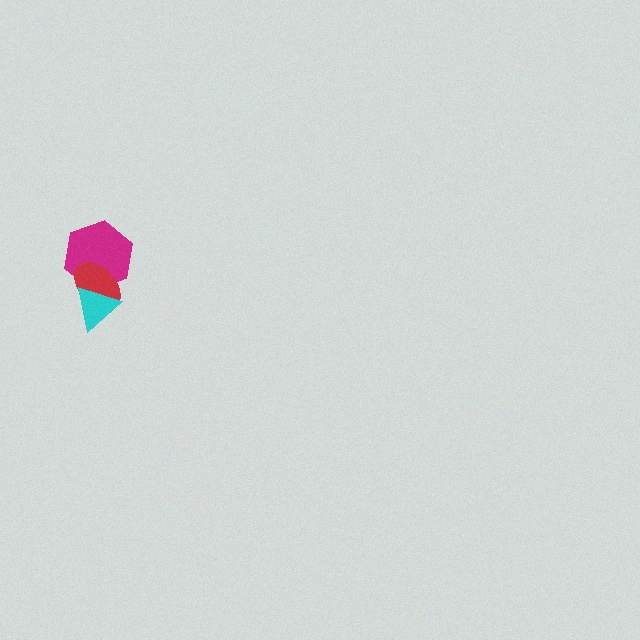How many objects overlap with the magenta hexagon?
2 objects overlap with the magenta hexagon.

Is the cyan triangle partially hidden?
No, no other shape covers it.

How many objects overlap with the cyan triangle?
2 objects overlap with the cyan triangle.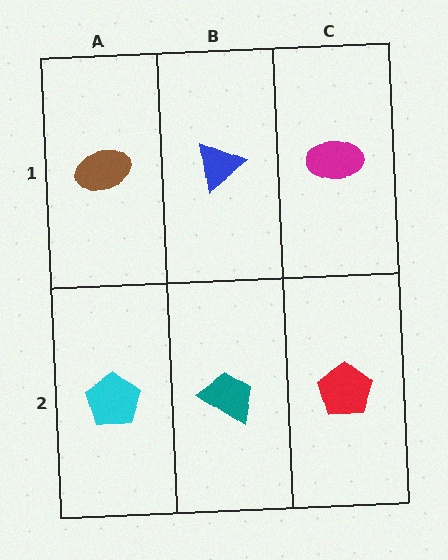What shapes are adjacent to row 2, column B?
A blue triangle (row 1, column B), a cyan pentagon (row 2, column A), a red pentagon (row 2, column C).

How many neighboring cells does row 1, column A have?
2.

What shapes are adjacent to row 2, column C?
A magenta ellipse (row 1, column C), a teal trapezoid (row 2, column B).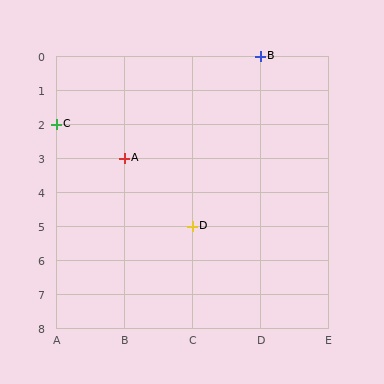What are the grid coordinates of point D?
Point D is at grid coordinates (C, 5).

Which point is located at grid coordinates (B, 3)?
Point A is at (B, 3).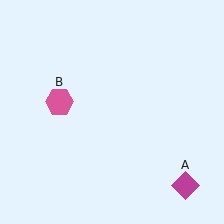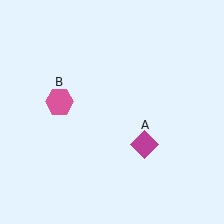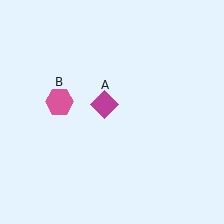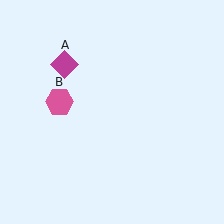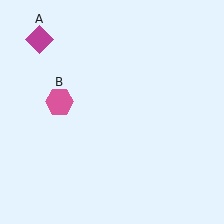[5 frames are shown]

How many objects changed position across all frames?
1 object changed position: magenta diamond (object A).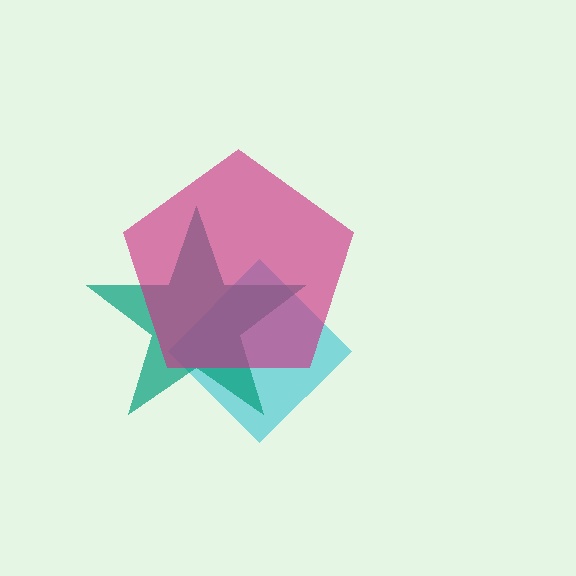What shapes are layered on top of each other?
The layered shapes are: a cyan diamond, a teal star, a magenta pentagon.